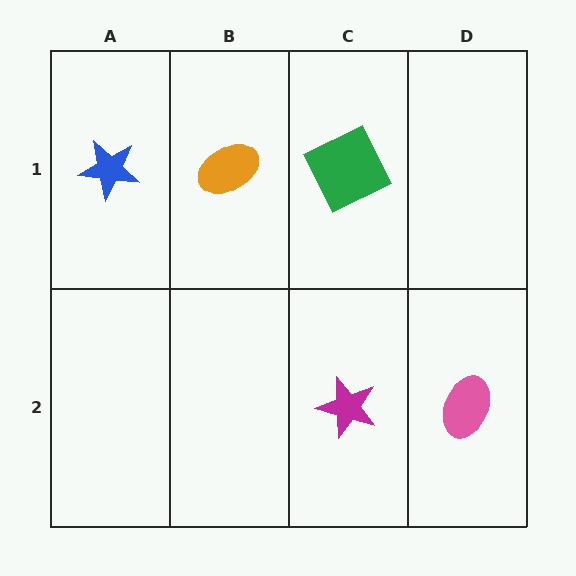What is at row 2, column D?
A pink ellipse.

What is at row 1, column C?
A green square.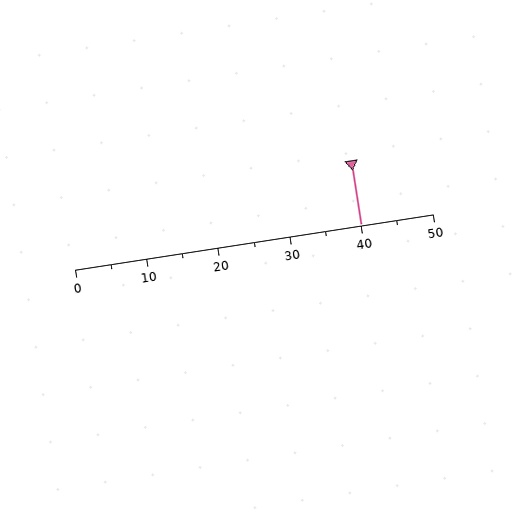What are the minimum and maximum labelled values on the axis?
The axis runs from 0 to 50.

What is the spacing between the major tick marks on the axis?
The major ticks are spaced 10 apart.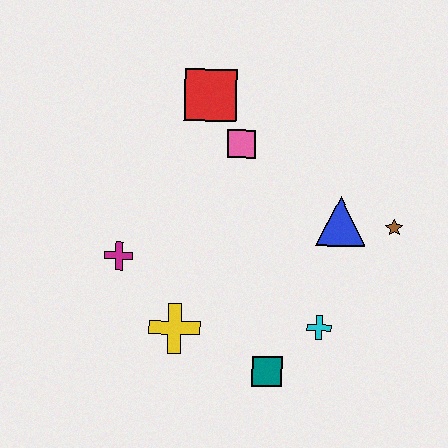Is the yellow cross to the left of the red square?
Yes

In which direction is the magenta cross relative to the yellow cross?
The magenta cross is above the yellow cross.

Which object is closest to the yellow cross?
The magenta cross is closest to the yellow cross.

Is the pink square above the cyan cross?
Yes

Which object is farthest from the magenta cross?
The brown star is farthest from the magenta cross.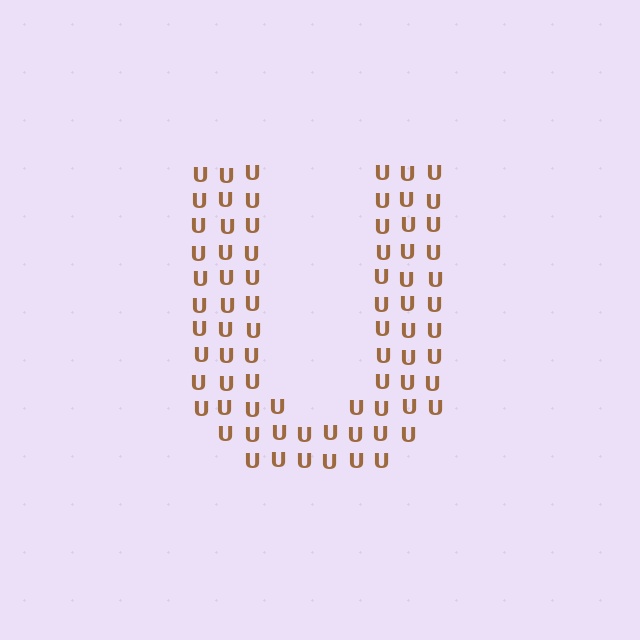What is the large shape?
The large shape is the letter U.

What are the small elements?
The small elements are letter U's.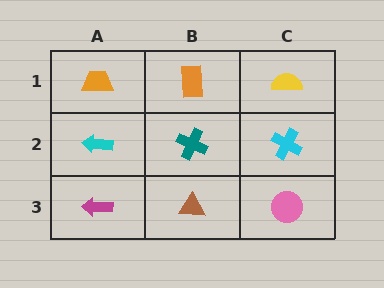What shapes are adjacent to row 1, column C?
A cyan cross (row 2, column C), an orange rectangle (row 1, column B).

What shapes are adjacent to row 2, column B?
An orange rectangle (row 1, column B), a brown triangle (row 3, column B), a cyan arrow (row 2, column A), a cyan cross (row 2, column C).